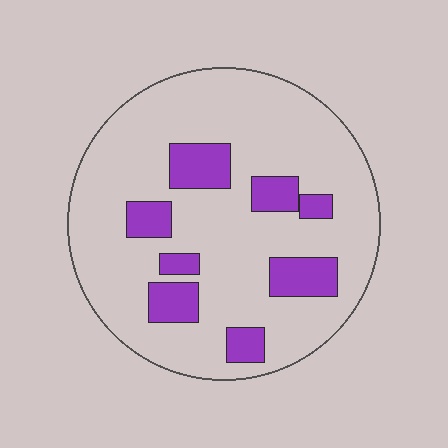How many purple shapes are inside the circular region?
8.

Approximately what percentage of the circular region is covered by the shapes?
Approximately 20%.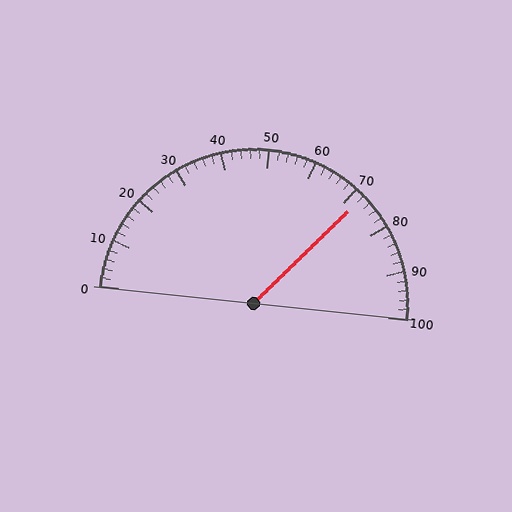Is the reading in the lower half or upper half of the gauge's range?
The reading is in the upper half of the range (0 to 100).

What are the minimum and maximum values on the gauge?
The gauge ranges from 0 to 100.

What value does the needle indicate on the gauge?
The needle indicates approximately 72.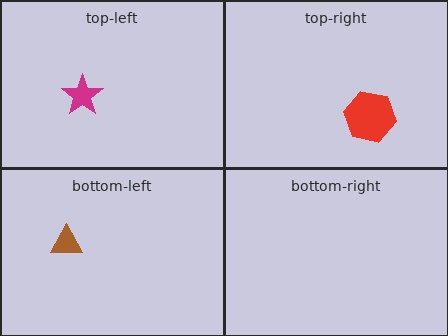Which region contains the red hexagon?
The top-right region.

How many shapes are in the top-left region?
1.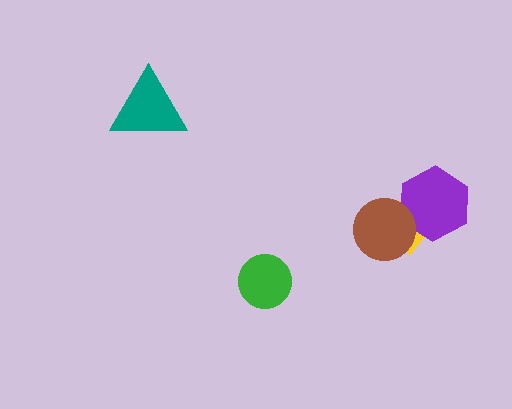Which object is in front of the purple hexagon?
The brown circle is in front of the purple hexagon.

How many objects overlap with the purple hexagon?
2 objects overlap with the purple hexagon.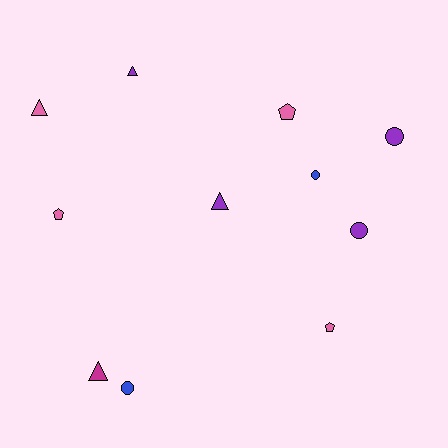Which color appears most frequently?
Pink, with 4 objects.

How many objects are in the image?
There are 11 objects.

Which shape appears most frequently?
Circle, with 4 objects.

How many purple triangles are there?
There are 2 purple triangles.